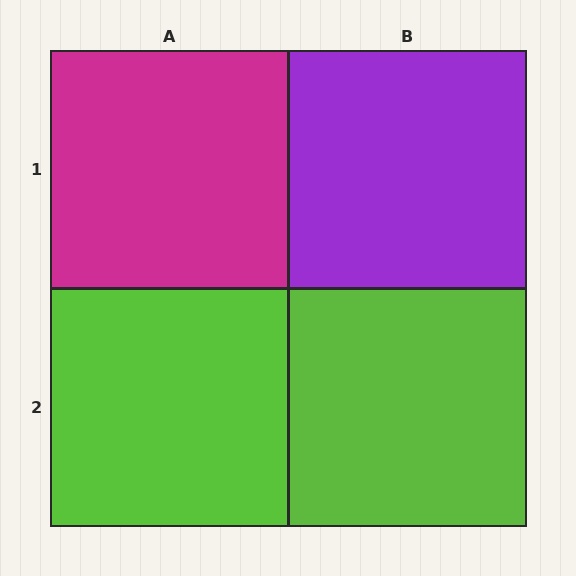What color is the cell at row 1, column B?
Purple.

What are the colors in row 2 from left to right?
Lime, lime.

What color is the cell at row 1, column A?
Magenta.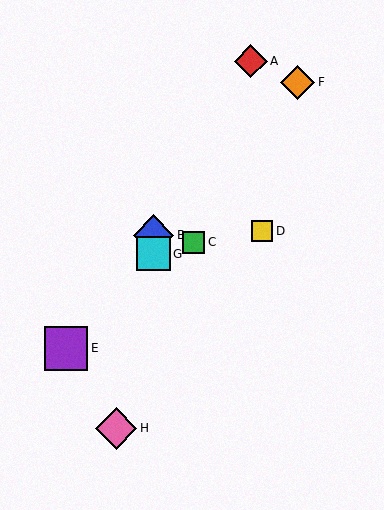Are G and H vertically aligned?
No, G is at x≈153 and H is at x≈116.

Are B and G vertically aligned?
Yes, both are at x≈153.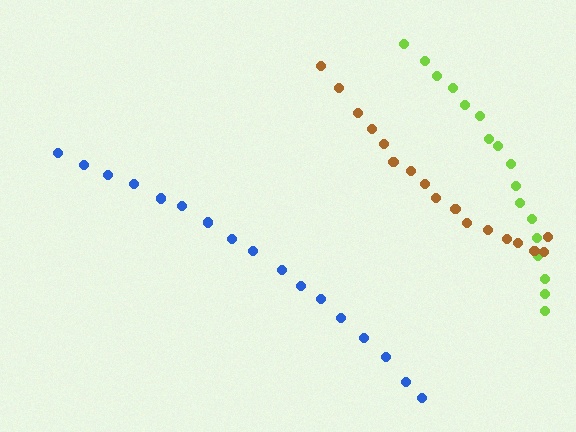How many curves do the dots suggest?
There are 3 distinct paths.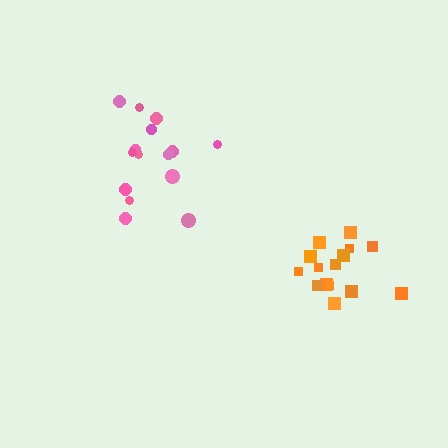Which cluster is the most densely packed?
Orange.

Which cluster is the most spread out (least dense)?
Pink.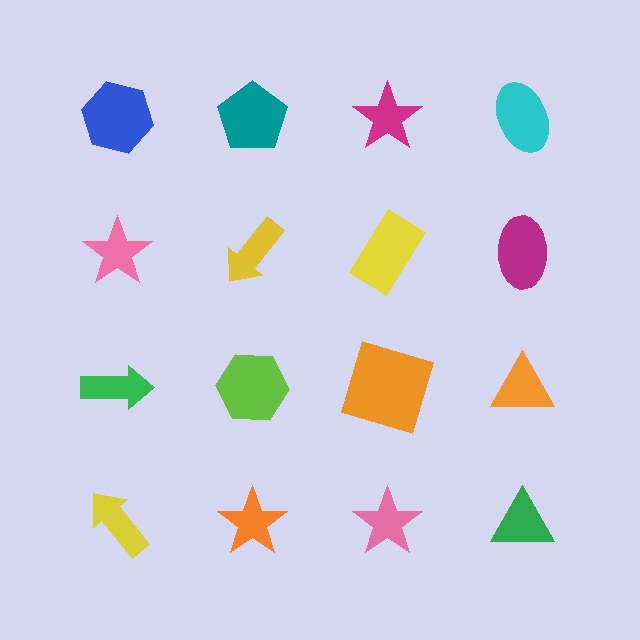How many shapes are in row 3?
4 shapes.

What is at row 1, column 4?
A cyan ellipse.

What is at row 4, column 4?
A green triangle.